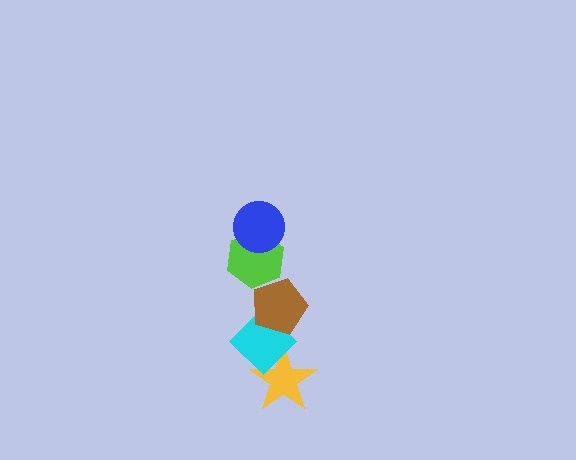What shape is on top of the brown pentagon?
The lime hexagon is on top of the brown pentagon.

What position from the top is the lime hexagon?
The lime hexagon is 2nd from the top.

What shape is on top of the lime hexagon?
The blue circle is on top of the lime hexagon.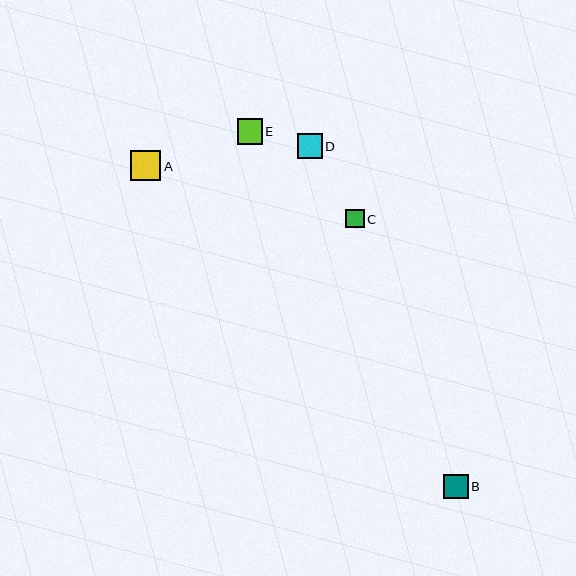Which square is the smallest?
Square C is the smallest with a size of approximately 18 pixels.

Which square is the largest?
Square A is the largest with a size of approximately 30 pixels.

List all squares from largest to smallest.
From largest to smallest: A, E, D, B, C.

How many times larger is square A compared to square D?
Square A is approximately 1.2 times the size of square D.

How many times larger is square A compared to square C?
Square A is approximately 1.7 times the size of square C.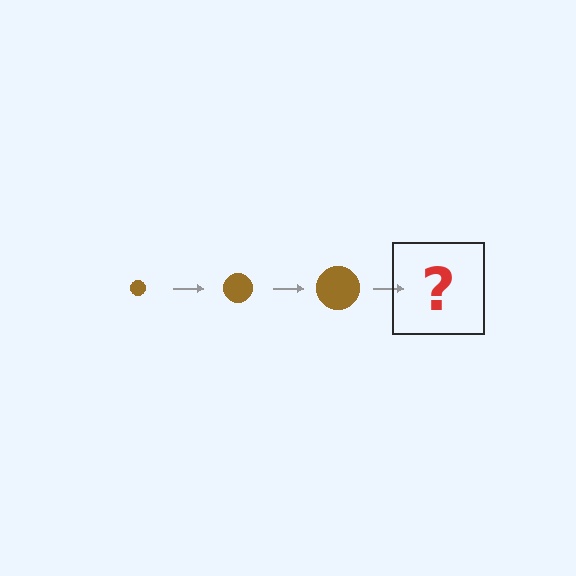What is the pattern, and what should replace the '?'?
The pattern is that the circle gets progressively larger each step. The '?' should be a brown circle, larger than the previous one.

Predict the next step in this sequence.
The next step is a brown circle, larger than the previous one.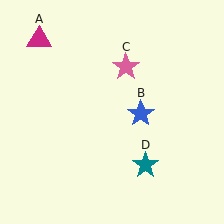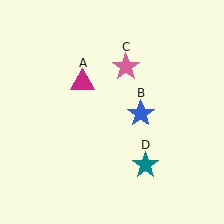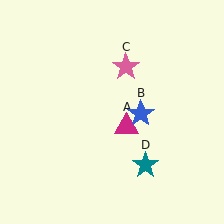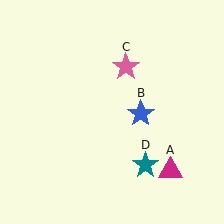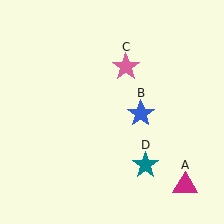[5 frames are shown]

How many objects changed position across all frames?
1 object changed position: magenta triangle (object A).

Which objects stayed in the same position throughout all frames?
Blue star (object B) and pink star (object C) and teal star (object D) remained stationary.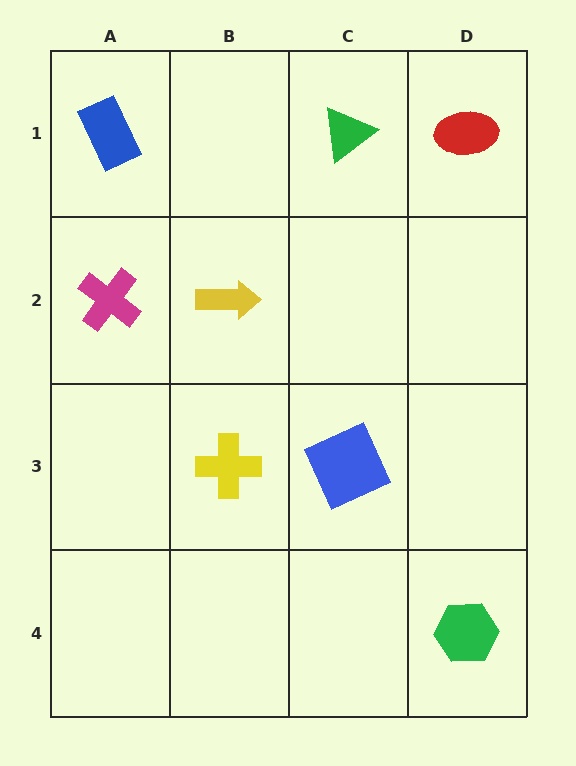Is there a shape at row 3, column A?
No, that cell is empty.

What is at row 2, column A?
A magenta cross.